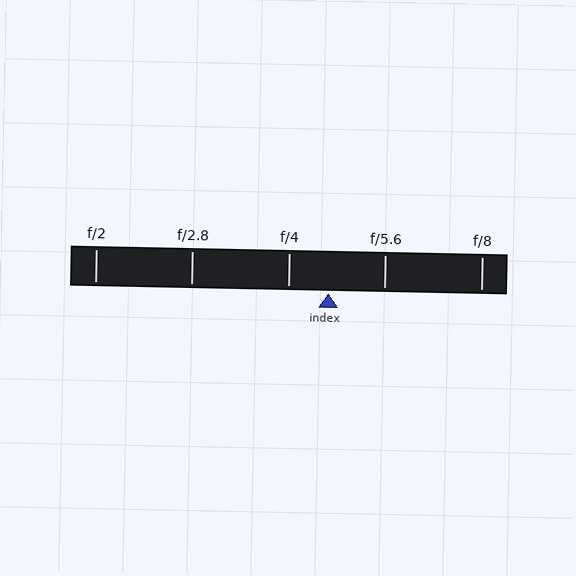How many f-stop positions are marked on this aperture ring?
There are 5 f-stop positions marked.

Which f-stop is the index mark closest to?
The index mark is closest to f/4.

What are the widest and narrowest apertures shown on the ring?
The widest aperture shown is f/2 and the narrowest is f/8.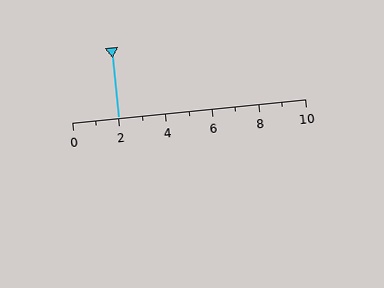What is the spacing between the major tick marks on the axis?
The major ticks are spaced 2 apart.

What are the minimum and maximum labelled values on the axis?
The axis runs from 0 to 10.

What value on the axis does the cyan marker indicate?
The marker indicates approximately 2.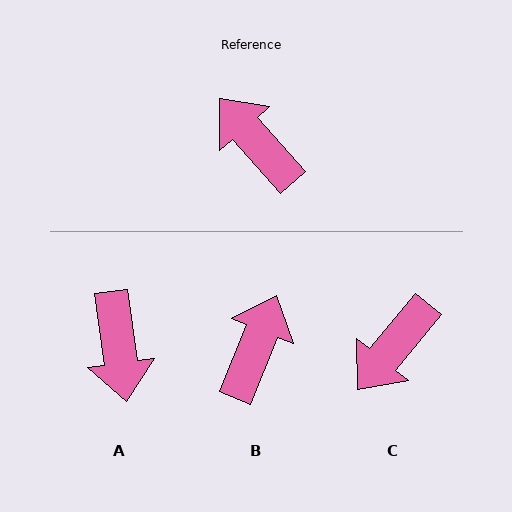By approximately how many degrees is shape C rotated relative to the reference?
Approximately 99 degrees counter-clockwise.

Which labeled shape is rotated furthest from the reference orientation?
A, about 147 degrees away.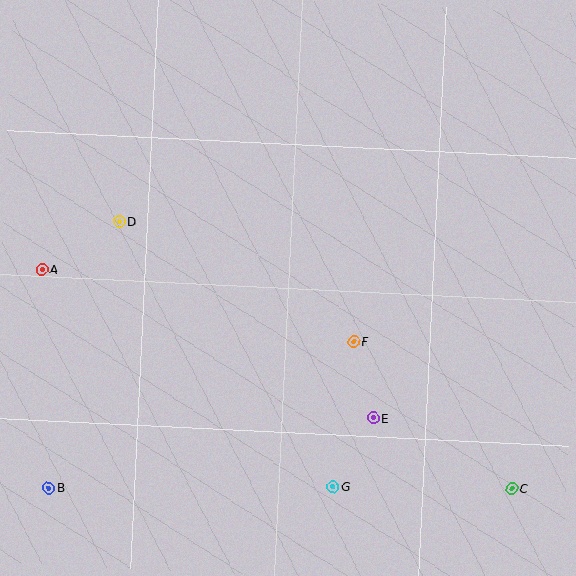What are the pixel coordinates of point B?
Point B is at (49, 488).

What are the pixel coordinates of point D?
Point D is at (119, 222).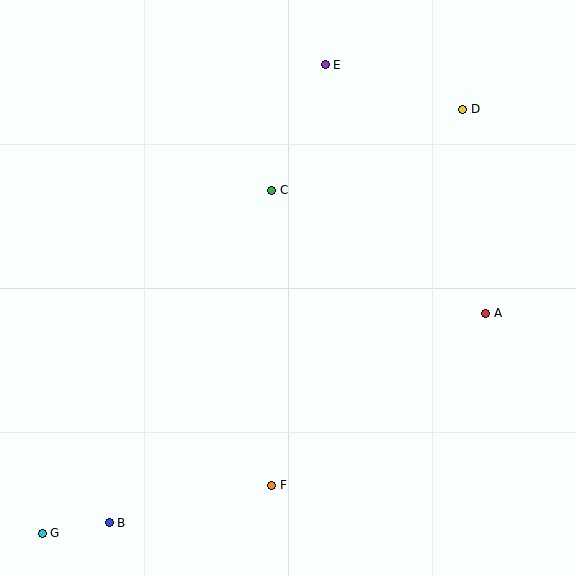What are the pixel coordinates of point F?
Point F is at (272, 485).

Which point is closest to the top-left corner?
Point C is closest to the top-left corner.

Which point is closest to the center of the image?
Point C at (272, 190) is closest to the center.